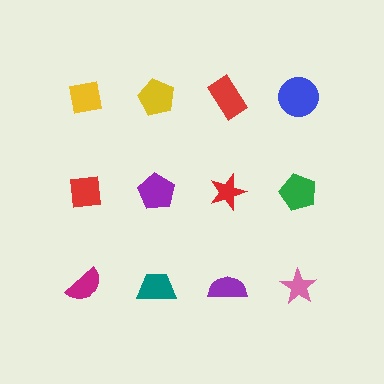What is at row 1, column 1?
A yellow square.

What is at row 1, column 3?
A red rectangle.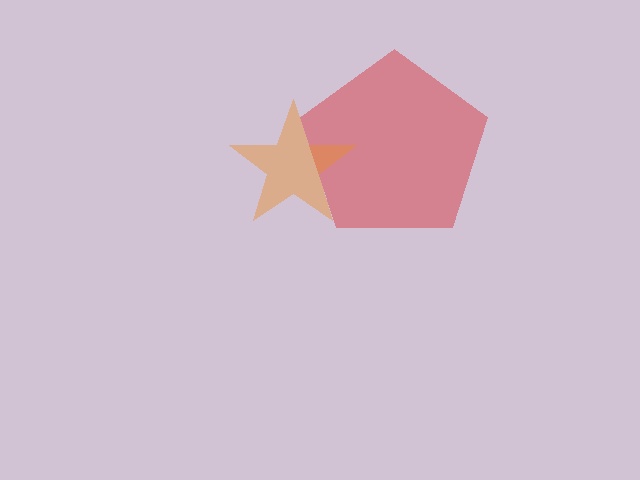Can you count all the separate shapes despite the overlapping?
Yes, there are 2 separate shapes.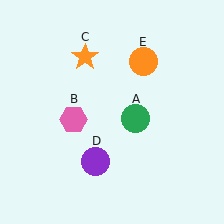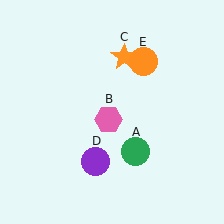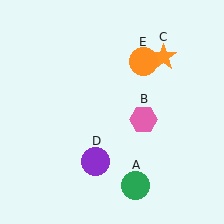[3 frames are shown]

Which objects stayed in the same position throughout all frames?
Purple circle (object D) and orange circle (object E) remained stationary.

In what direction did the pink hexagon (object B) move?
The pink hexagon (object B) moved right.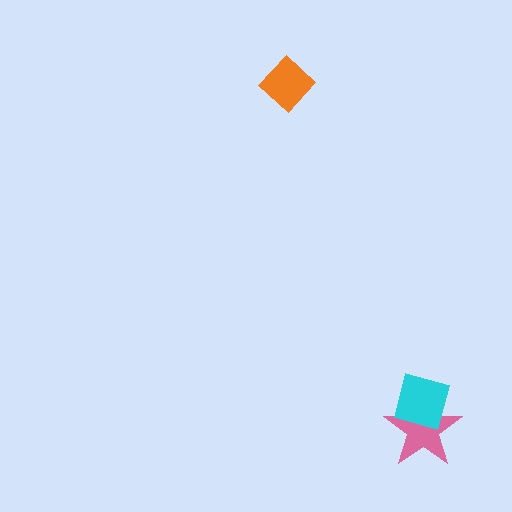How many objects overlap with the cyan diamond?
1 object overlaps with the cyan diamond.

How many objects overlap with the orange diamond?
0 objects overlap with the orange diamond.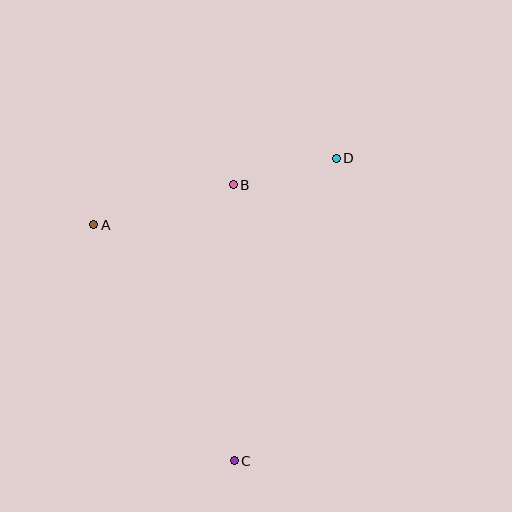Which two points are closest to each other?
Points B and D are closest to each other.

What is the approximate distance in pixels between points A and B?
The distance between A and B is approximately 145 pixels.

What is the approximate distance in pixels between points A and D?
The distance between A and D is approximately 252 pixels.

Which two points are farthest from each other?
Points C and D are farthest from each other.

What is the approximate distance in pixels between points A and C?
The distance between A and C is approximately 275 pixels.